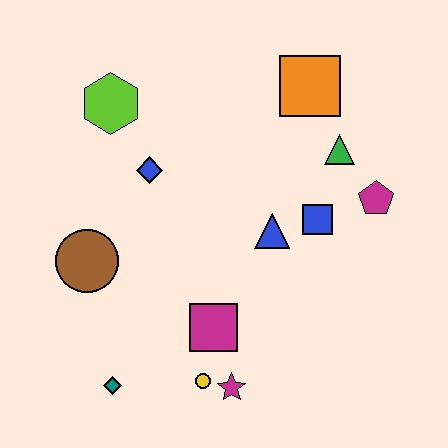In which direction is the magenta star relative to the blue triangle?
The magenta star is below the blue triangle.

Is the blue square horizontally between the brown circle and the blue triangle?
No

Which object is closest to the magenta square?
The yellow circle is closest to the magenta square.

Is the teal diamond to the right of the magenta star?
No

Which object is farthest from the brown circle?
The magenta pentagon is farthest from the brown circle.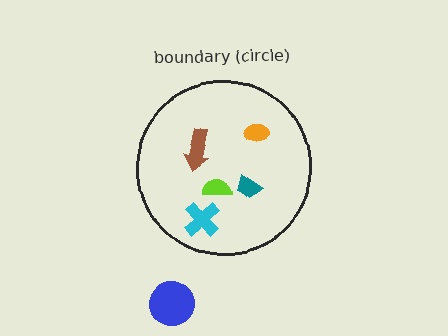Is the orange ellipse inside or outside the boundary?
Inside.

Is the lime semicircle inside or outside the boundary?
Inside.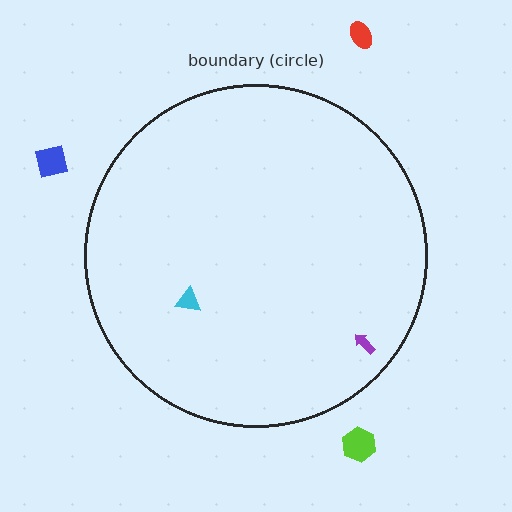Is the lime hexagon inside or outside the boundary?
Outside.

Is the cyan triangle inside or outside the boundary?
Inside.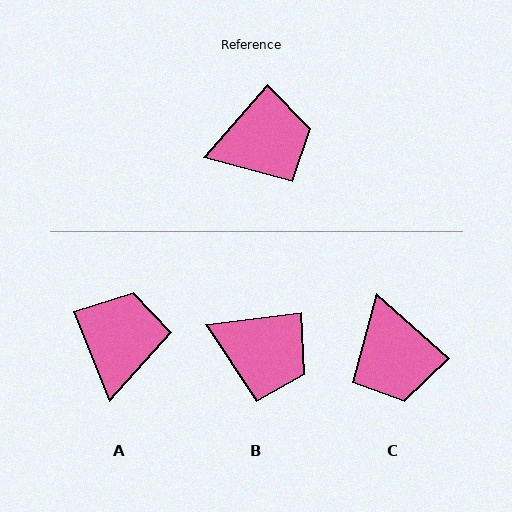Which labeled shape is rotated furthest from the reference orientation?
C, about 90 degrees away.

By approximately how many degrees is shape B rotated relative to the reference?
Approximately 42 degrees clockwise.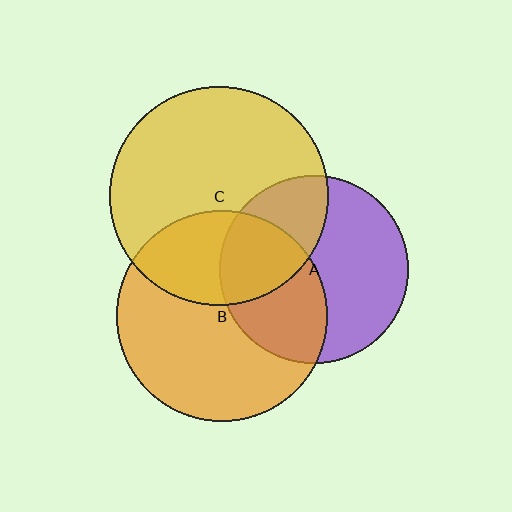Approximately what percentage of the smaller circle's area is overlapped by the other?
Approximately 40%.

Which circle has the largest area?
Circle C (yellow).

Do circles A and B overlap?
Yes.